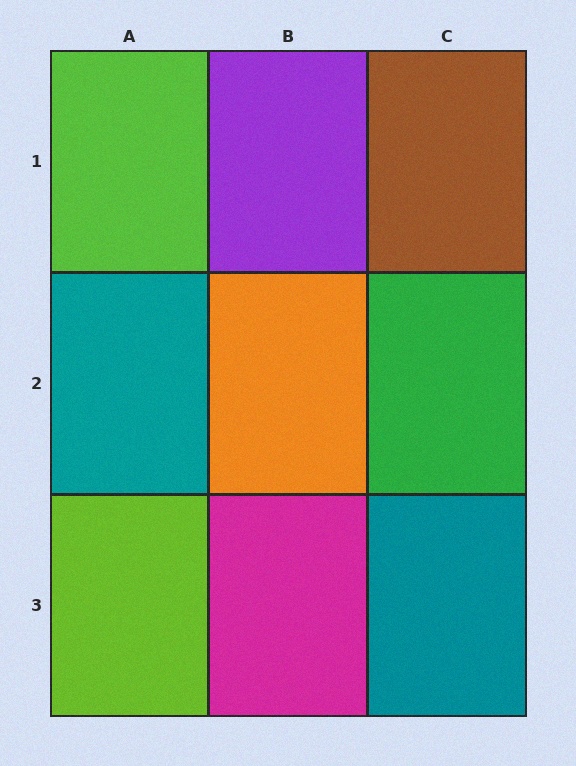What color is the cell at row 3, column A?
Lime.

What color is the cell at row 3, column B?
Magenta.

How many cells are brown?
1 cell is brown.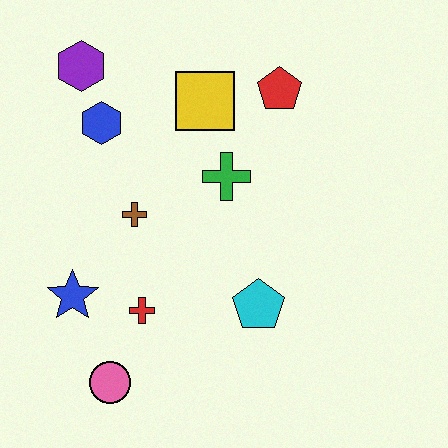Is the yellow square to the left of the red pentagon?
Yes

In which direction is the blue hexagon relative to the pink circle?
The blue hexagon is above the pink circle.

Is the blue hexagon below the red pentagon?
Yes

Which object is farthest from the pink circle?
The red pentagon is farthest from the pink circle.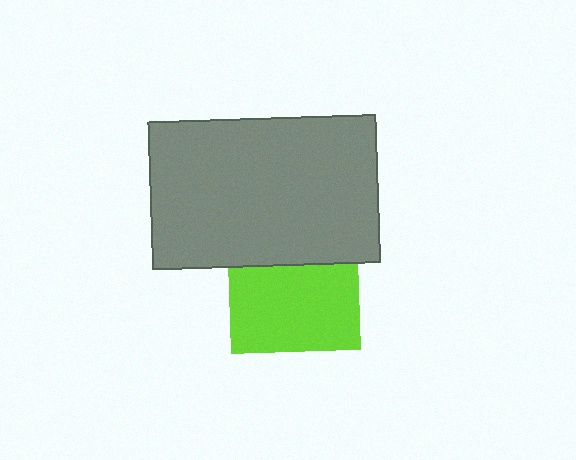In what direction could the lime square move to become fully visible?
The lime square could move down. That would shift it out from behind the gray rectangle entirely.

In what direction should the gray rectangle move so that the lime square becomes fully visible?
The gray rectangle should move up. That is the shortest direction to clear the overlap and leave the lime square fully visible.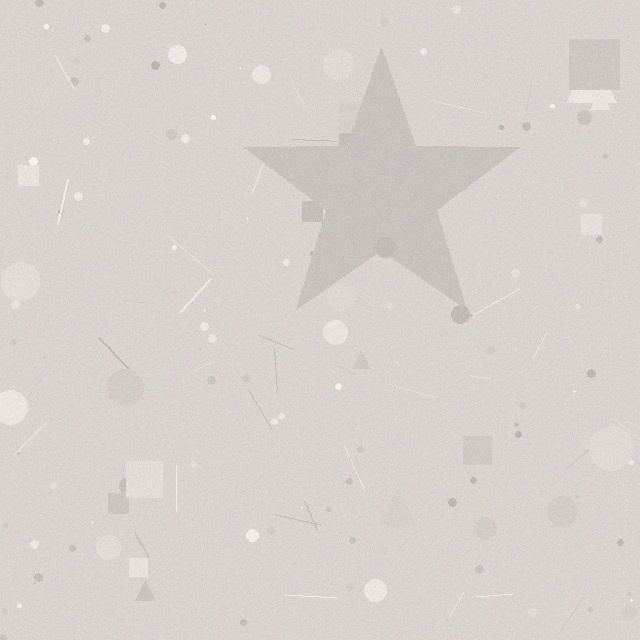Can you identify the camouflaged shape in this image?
The camouflaged shape is a star.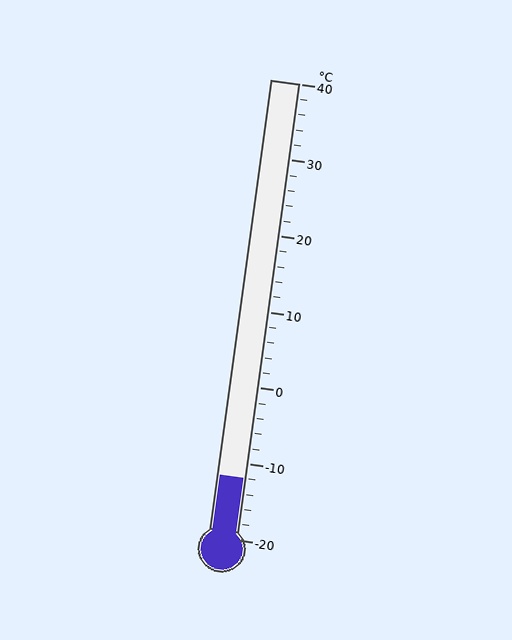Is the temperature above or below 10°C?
The temperature is below 10°C.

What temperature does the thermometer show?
The thermometer shows approximately -12°C.